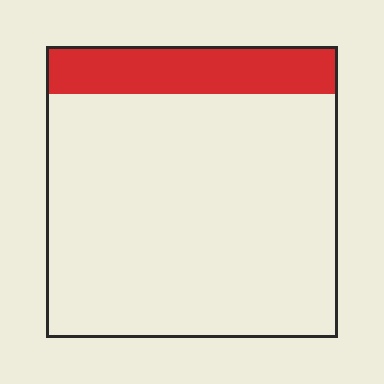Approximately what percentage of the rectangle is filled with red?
Approximately 15%.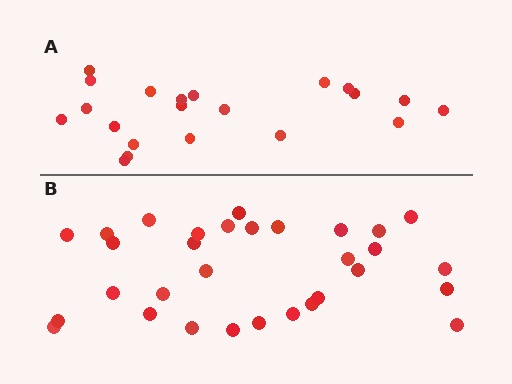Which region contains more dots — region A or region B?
Region B (the bottom region) has more dots.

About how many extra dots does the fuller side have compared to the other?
Region B has roughly 10 or so more dots than region A.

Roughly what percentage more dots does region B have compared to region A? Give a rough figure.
About 50% more.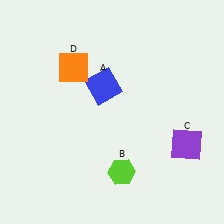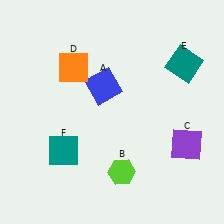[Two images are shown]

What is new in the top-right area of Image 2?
A teal square (E) was added in the top-right area of Image 2.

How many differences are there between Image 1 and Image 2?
There are 2 differences between the two images.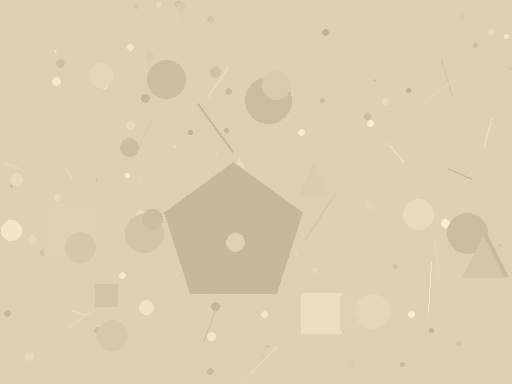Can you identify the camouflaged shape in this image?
The camouflaged shape is a pentagon.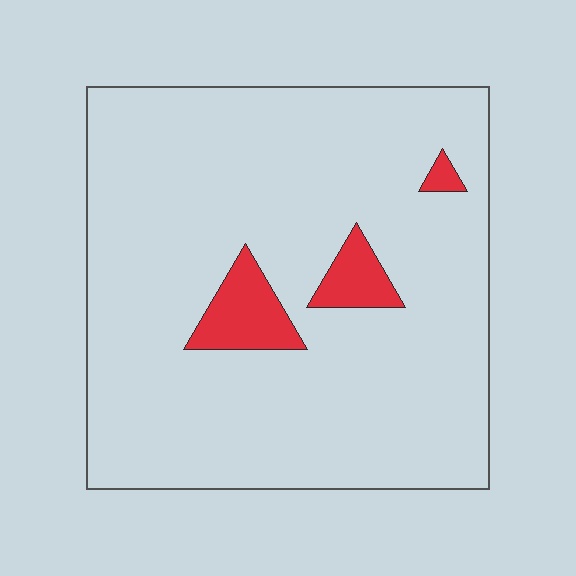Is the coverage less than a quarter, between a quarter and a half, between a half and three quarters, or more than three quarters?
Less than a quarter.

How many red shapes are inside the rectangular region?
3.